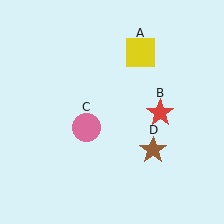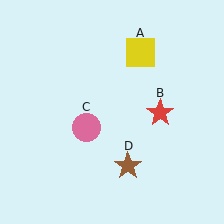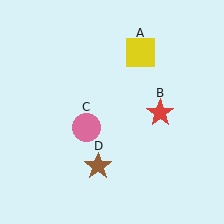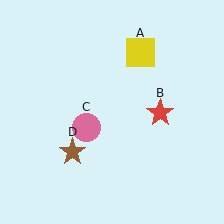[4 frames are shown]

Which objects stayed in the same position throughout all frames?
Yellow square (object A) and red star (object B) and pink circle (object C) remained stationary.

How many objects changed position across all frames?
1 object changed position: brown star (object D).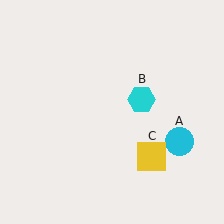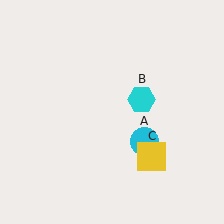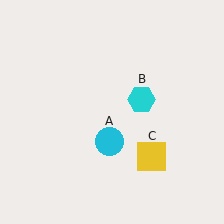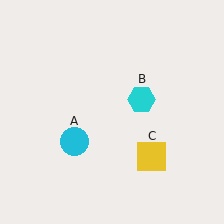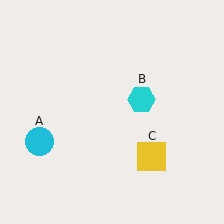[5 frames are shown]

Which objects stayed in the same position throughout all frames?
Cyan hexagon (object B) and yellow square (object C) remained stationary.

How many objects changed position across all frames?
1 object changed position: cyan circle (object A).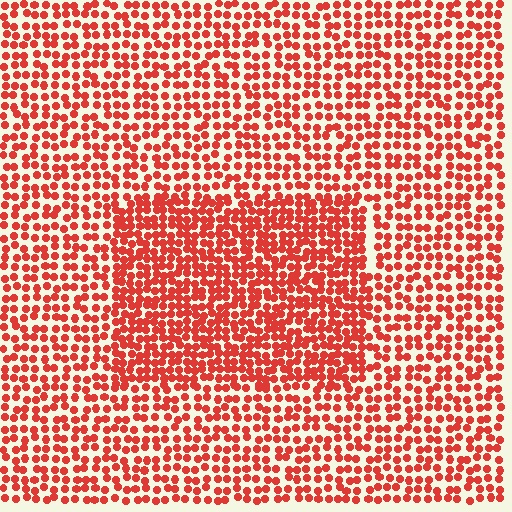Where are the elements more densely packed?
The elements are more densely packed inside the rectangle boundary.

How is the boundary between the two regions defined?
The boundary is defined by a change in element density (approximately 1.6x ratio). All elements are the same color, size, and shape.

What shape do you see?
I see a rectangle.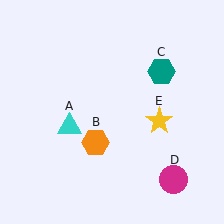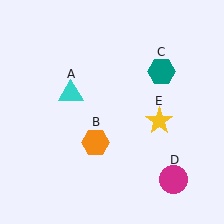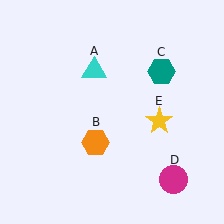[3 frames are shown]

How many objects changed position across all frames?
1 object changed position: cyan triangle (object A).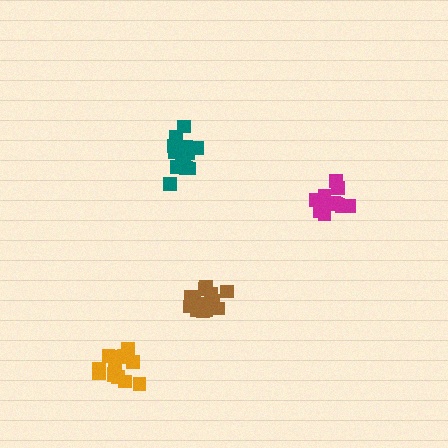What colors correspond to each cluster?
The clusters are colored: brown, orange, teal, magenta.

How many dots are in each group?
Group 1: 14 dots, Group 2: 13 dots, Group 3: 14 dots, Group 4: 13 dots (54 total).